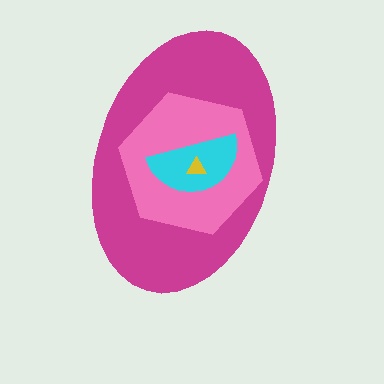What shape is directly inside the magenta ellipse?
The pink hexagon.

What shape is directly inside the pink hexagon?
The cyan semicircle.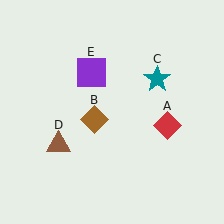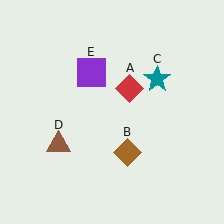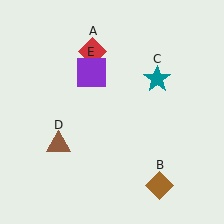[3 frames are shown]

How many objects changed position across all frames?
2 objects changed position: red diamond (object A), brown diamond (object B).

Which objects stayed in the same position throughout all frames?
Teal star (object C) and brown triangle (object D) and purple square (object E) remained stationary.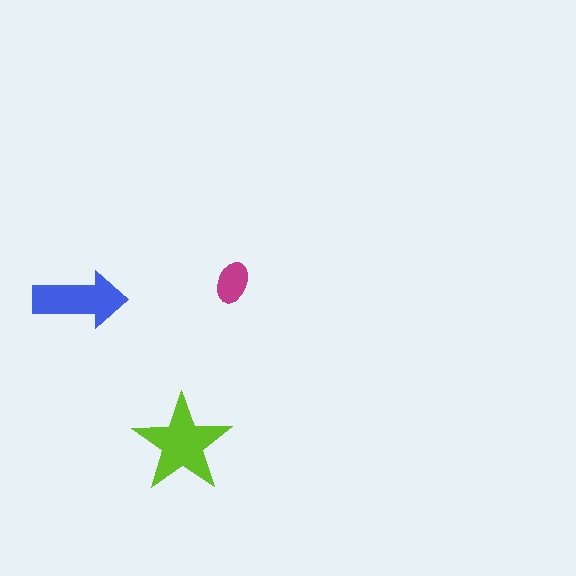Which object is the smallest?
The magenta ellipse.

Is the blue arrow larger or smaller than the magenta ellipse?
Larger.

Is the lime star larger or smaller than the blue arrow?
Larger.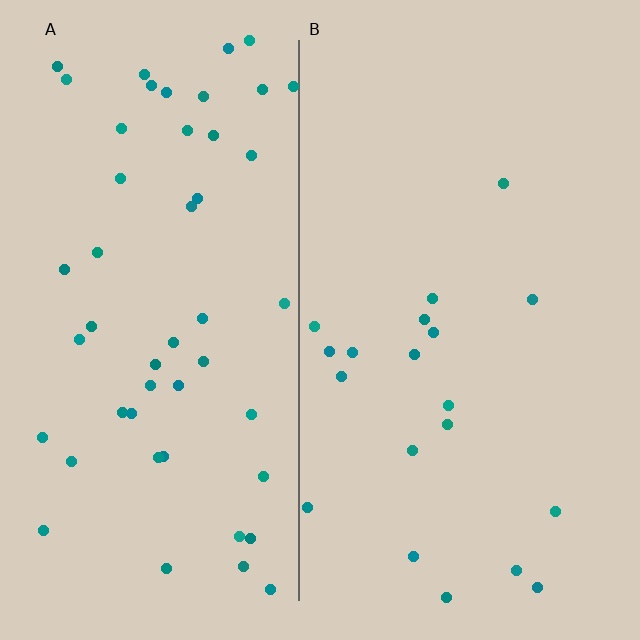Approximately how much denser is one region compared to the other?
Approximately 2.6× — region A over region B.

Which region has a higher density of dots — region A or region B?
A (the left).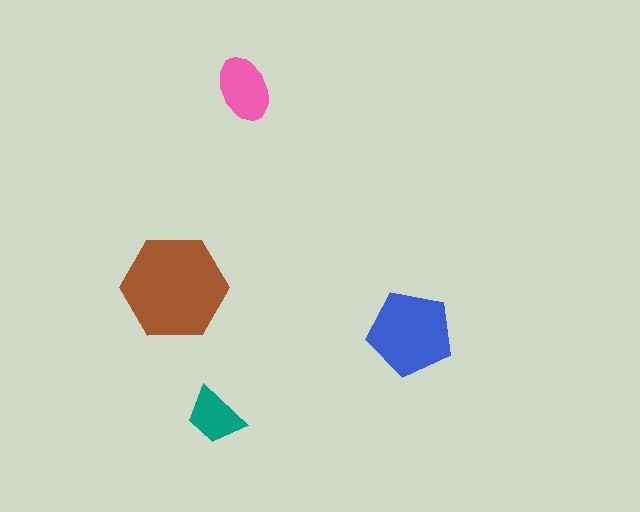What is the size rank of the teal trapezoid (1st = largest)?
4th.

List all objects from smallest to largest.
The teal trapezoid, the pink ellipse, the blue pentagon, the brown hexagon.